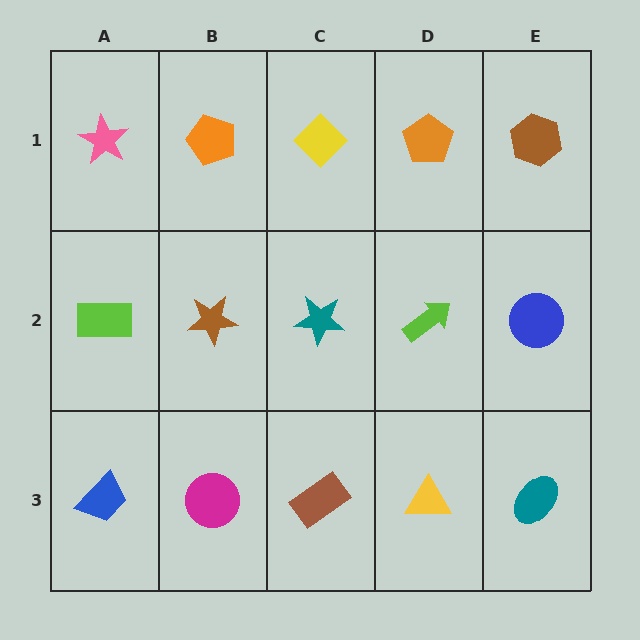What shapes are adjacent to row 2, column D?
An orange pentagon (row 1, column D), a yellow triangle (row 3, column D), a teal star (row 2, column C), a blue circle (row 2, column E).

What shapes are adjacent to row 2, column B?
An orange pentagon (row 1, column B), a magenta circle (row 3, column B), a lime rectangle (row 2, column A), a teal star (row 2, column C).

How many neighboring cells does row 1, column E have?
2.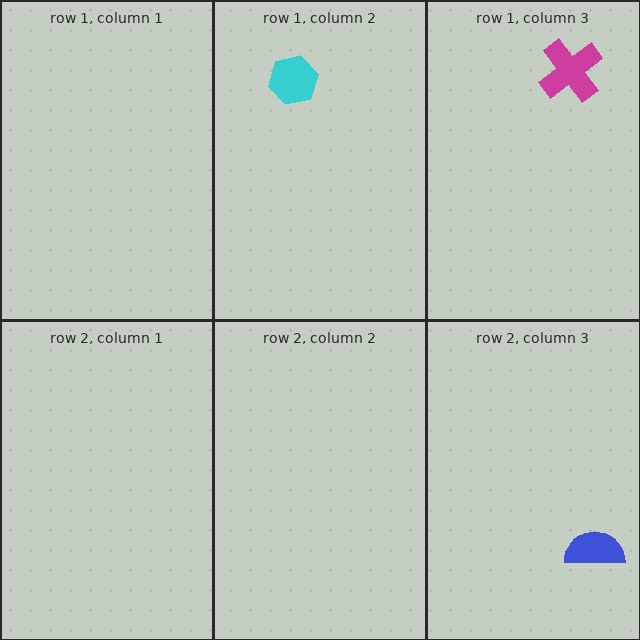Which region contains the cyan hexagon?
The row 1, column 2 region.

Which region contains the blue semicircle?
The row 2, column 3 region.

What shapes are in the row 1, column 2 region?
The cyan hexagon.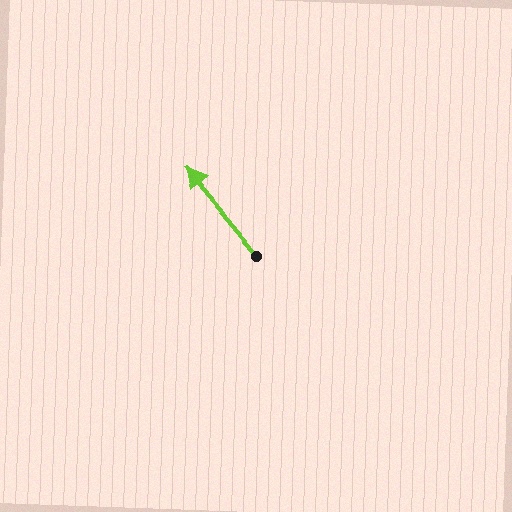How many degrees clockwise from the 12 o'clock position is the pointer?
Approximately 320 degrees.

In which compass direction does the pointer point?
Northwest.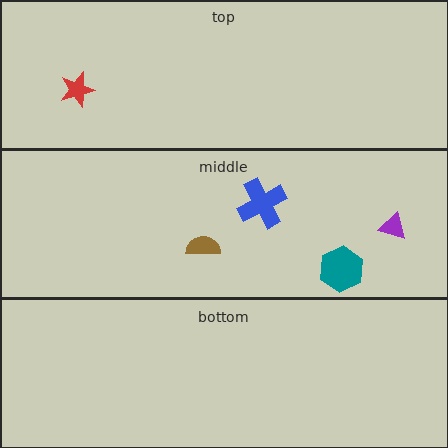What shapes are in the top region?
The red star.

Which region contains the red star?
The top region.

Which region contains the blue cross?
The middle region.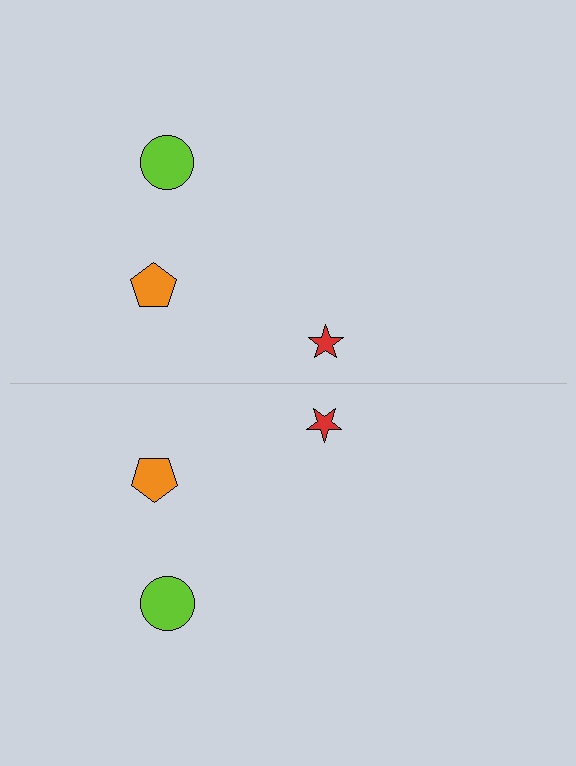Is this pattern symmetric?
Yes, this pattern has bilateral (reflection) symmetry.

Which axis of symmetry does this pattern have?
The pattern has a horizontal axis of symmetry running through the center of the image.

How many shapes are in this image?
There are 6 shapes in this image.